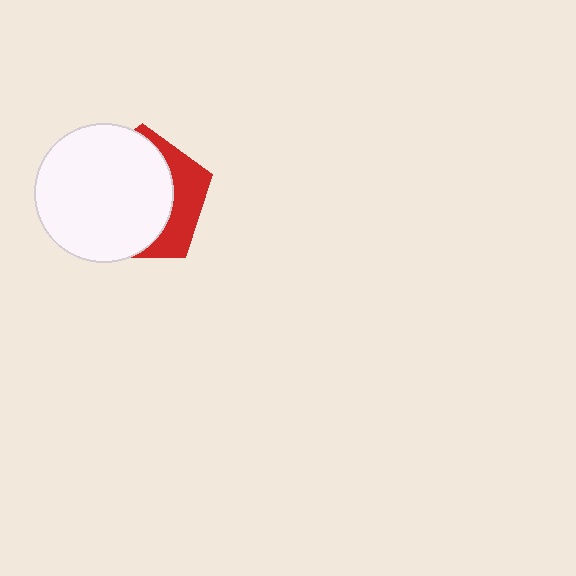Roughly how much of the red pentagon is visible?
A small part of it is visible (roughly 31%).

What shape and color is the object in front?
The object in front is a white circle.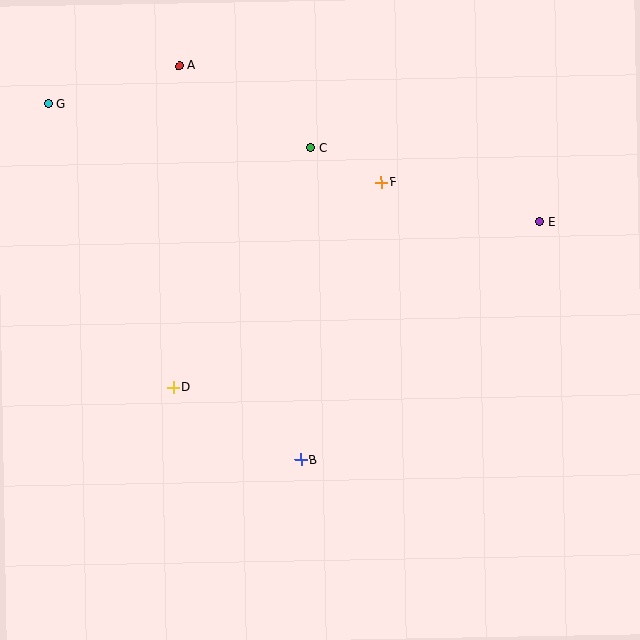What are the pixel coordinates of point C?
Point C is at (311, 148).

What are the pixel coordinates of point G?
Point G is at (48, 104).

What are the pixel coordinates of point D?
Point D is at (174, 388).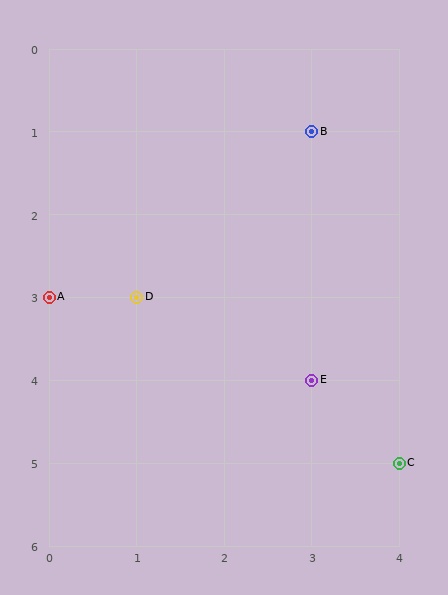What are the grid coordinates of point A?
Point A is at grid coordinates (0, 3).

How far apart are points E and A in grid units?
Points E and A are 3 columns and 1 row apart (about 3.2 grid units diagonally).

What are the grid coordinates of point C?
Point C is at grid coordinates (4, 5).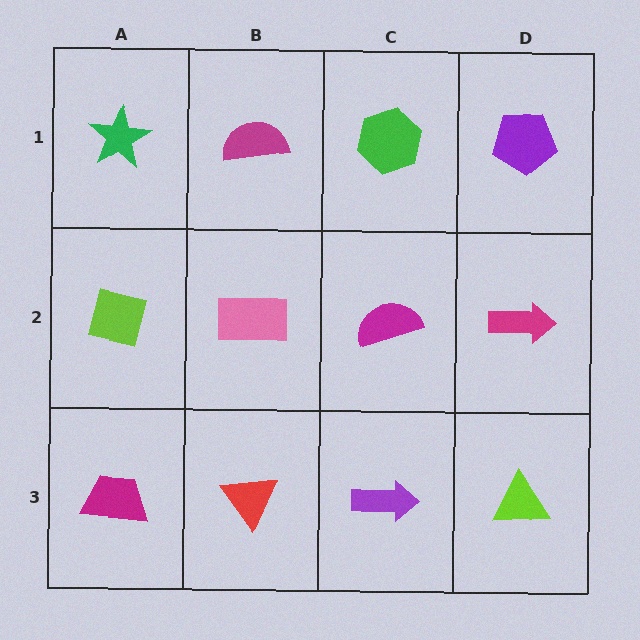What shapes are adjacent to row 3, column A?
A lime square (row 2, column A), a red triangle (row 3, column B).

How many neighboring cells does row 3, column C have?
3.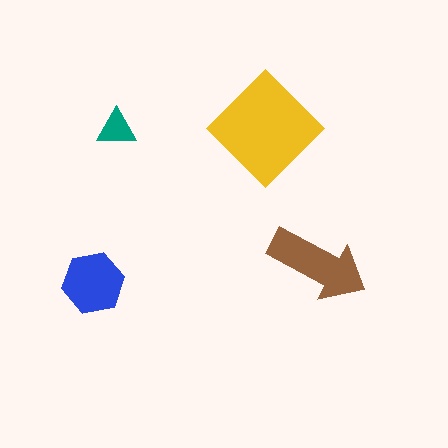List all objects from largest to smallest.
The yellow diamond, the brown arrow, the blue hexagon, the teal triangle.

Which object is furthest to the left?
The blue hexagon is leftmost.